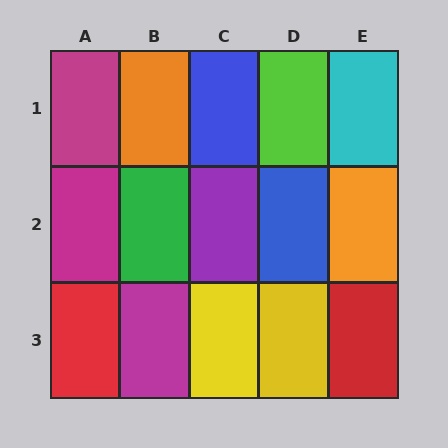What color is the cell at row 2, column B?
Green.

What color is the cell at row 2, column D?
Blue.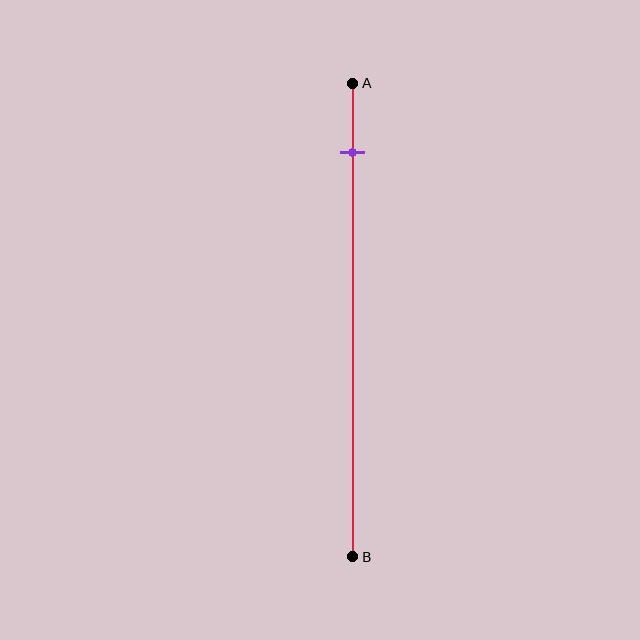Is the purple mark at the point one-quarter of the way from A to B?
No, the mark is at about 15% from A, not at the 25% one-quarter point.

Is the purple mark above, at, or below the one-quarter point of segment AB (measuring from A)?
The purple mark is above the one-quarter point of segment AB.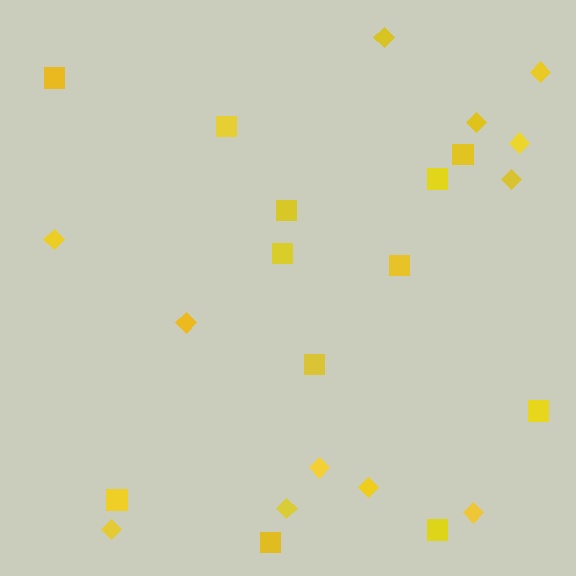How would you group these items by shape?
There are 2 groups: one group of diamonds (12) and one group of squares (12).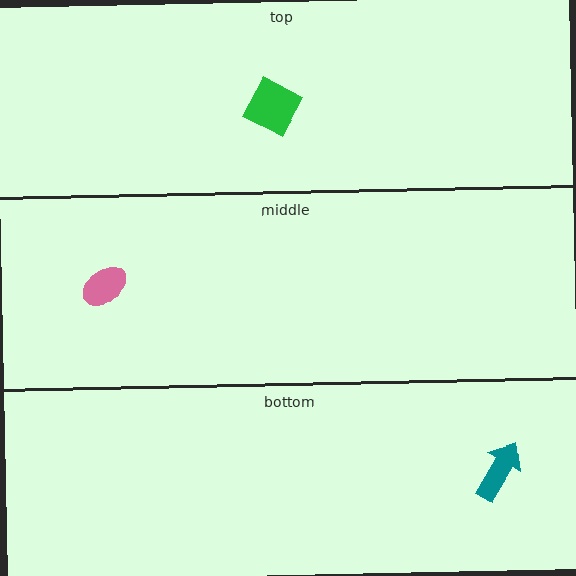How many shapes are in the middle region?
1.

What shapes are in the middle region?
The pink ellipse.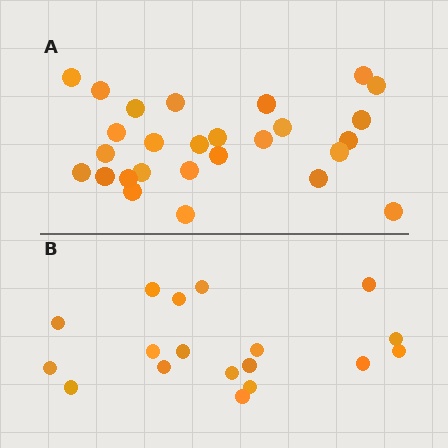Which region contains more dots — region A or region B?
Region A (the top region) has more dots.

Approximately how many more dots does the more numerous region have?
Region A has roughly 8 or so more dots than region B.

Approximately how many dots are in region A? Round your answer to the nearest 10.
About 30 dots. (The exact count is 27, which rounds to 30.)